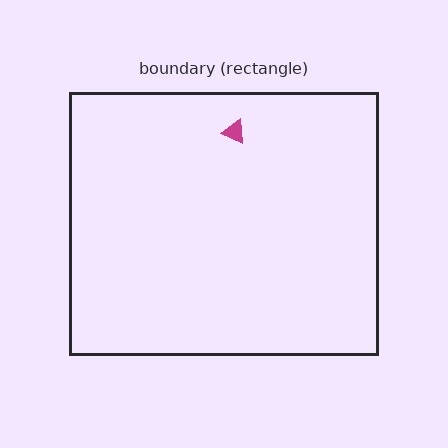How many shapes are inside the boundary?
1 inside, 0 outside.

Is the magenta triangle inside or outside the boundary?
Inside.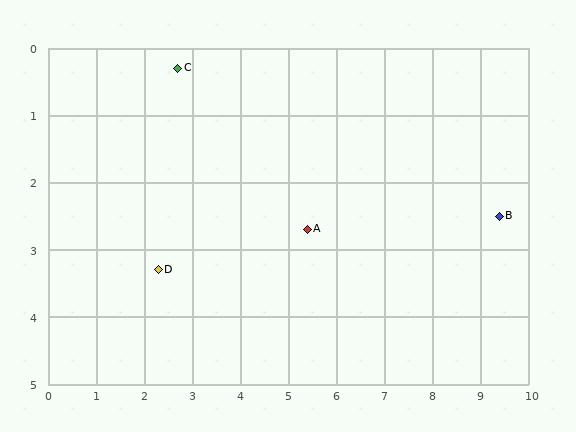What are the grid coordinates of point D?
Point D is at approximately (2.3, 3.3).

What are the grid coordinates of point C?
Point C is at approximately (2.7, 0.3).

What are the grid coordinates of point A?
Point A is at approximately (5.4, 2.7).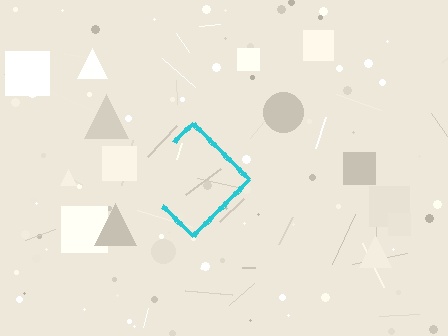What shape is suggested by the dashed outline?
The dashed outline suggests a diamond.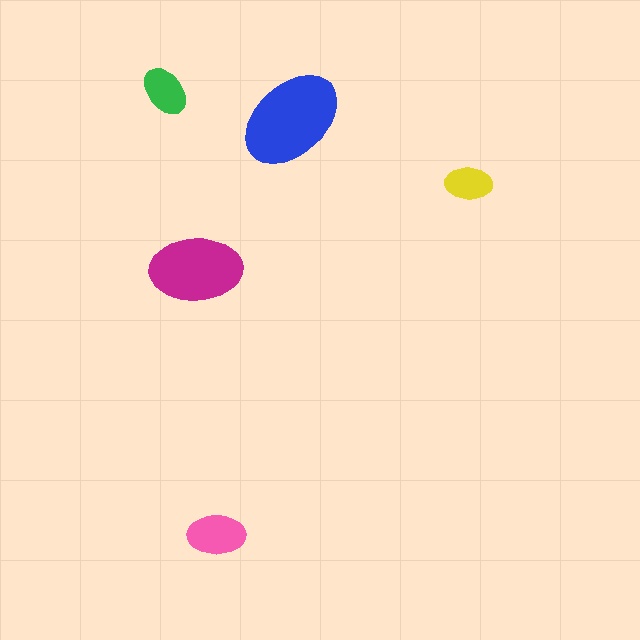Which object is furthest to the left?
The green ellipse is leftmost.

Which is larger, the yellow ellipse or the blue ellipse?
The blue one.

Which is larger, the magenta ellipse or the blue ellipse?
The blue one.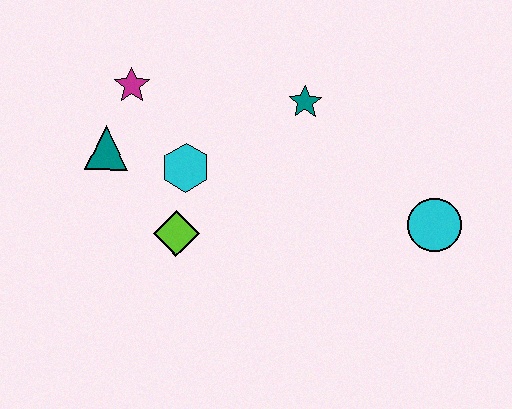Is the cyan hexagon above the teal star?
No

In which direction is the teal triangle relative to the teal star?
The teal triangle is to the left of the teal star.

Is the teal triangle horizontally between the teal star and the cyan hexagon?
No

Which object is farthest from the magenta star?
The cyan circle is farthest from the magenta star.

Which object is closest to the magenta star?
The teal triangle is closest to the magenta star.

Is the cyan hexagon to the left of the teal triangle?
No